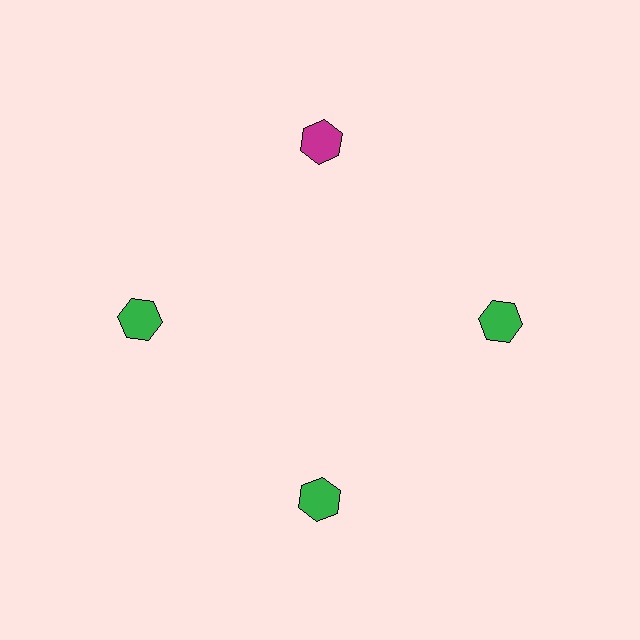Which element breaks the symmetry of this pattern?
The magenta hexagon at roughly the 12 o'clock position breaks the symmetry. All other shapes are green hexagons.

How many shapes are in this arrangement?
There are 4 shapes arranged in a ring pattern.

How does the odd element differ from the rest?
It has a different color: magenta instead of green.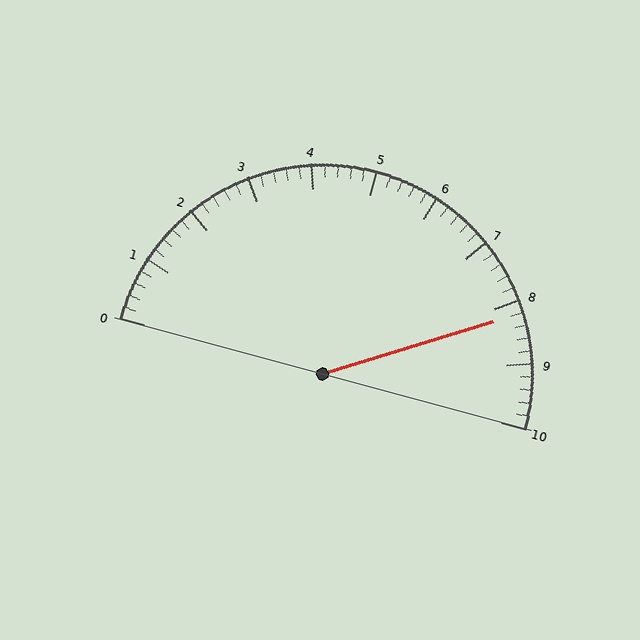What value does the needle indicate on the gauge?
The needle indicates approximately 8.2.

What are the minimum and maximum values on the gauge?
The gauge ranges from 0 to 10.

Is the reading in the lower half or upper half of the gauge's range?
The reading is in the upper half of the range (0 to 10).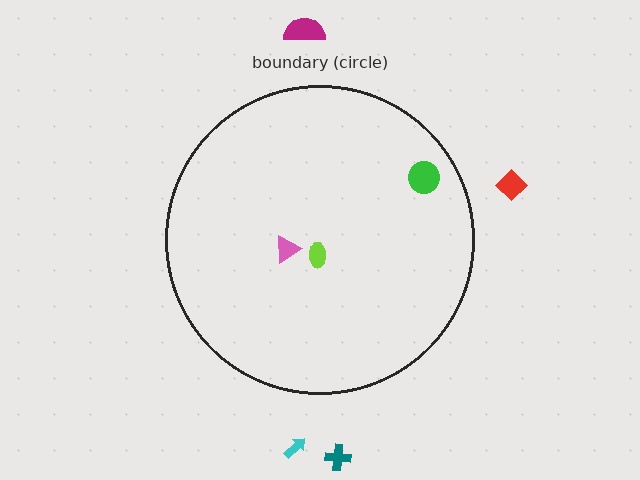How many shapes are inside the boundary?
3 inside, 4 outside.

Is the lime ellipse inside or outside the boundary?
Inside.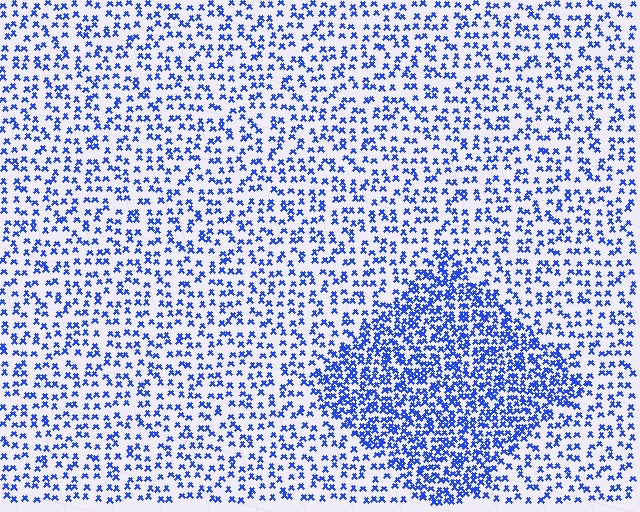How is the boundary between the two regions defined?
The boundary is defined by a change in element density (approximately 2.1x ratio). All elements are the same color, size, and shape.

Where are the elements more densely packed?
The elements are more densely packed inside the diamond boundary.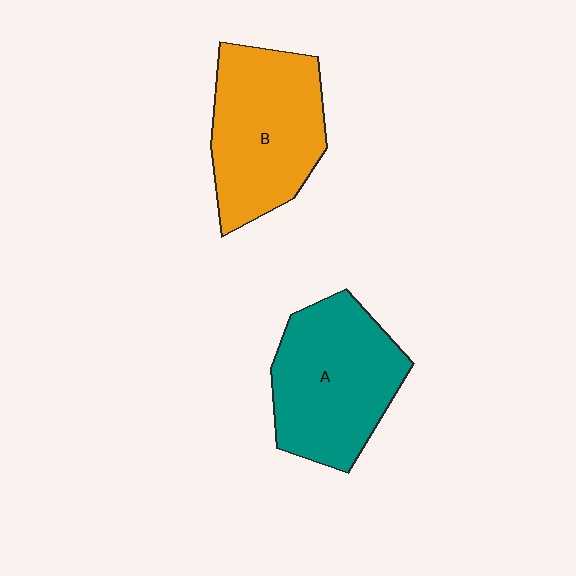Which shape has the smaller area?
Shape B (orange).